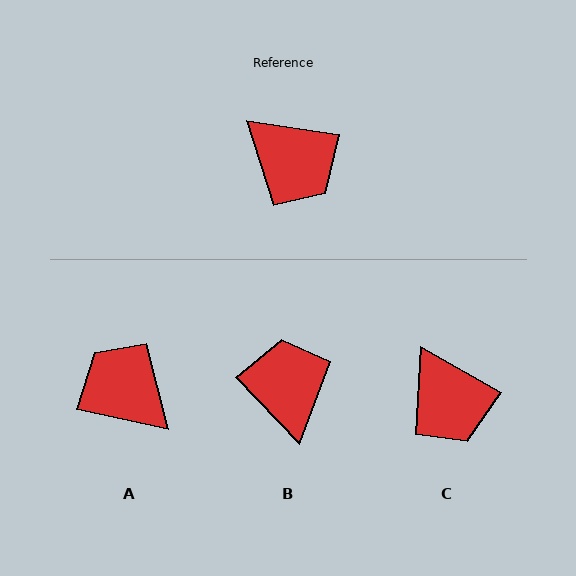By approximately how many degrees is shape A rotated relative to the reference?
Approximately 176 degrees counter-clockwise.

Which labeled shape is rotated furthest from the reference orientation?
A, about 176 degrees away.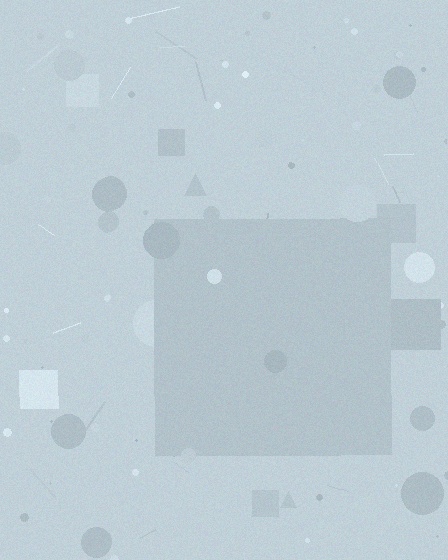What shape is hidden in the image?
A square is hidden in the image.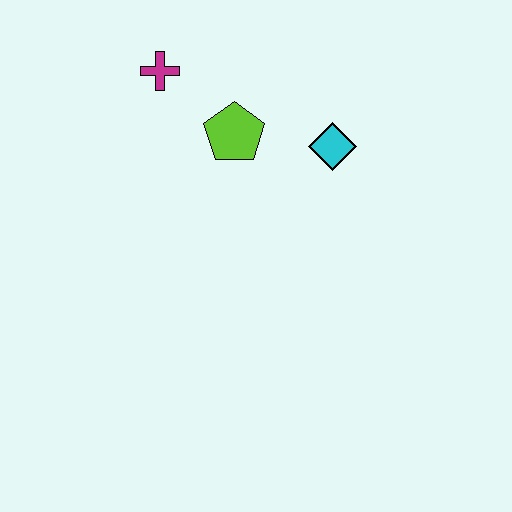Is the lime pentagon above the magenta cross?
No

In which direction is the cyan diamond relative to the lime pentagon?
The cyan diamond is to the right of the lime pentagon.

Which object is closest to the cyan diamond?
The lime pentagon is closest to the cyan diamond.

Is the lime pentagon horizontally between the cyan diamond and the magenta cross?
Yes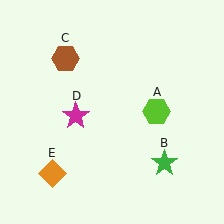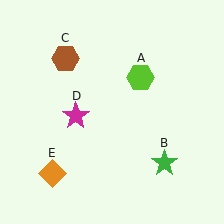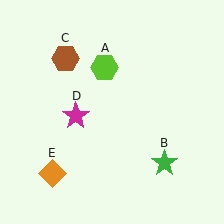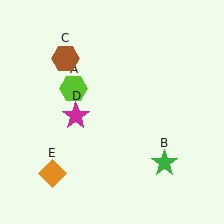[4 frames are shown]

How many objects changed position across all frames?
1 object changed position: lime hexagon (object A).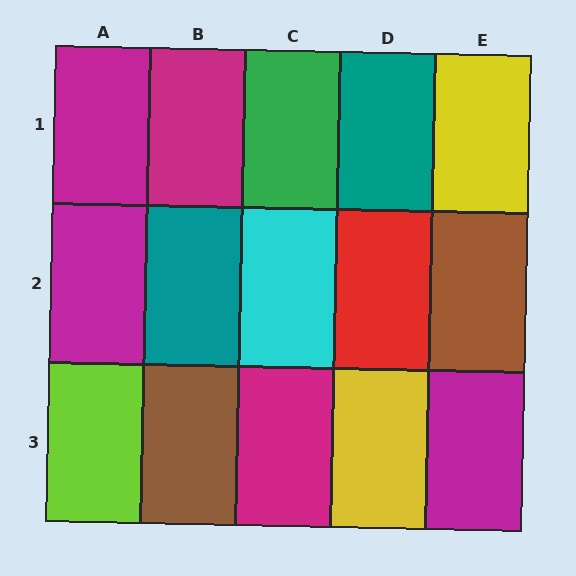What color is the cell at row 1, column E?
Yellow.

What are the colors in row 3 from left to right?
Lime, brown, magenta, yellow, magenta.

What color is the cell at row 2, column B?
Teal.